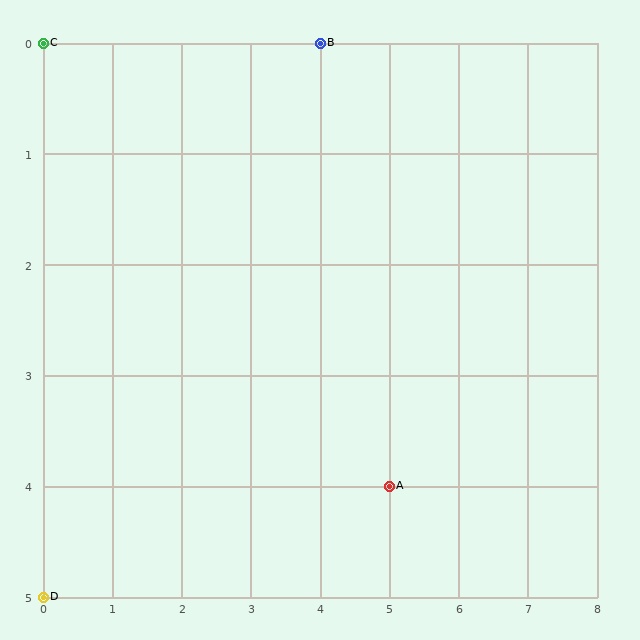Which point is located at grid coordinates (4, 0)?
Point B is at (4, 0).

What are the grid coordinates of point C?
Point C is at grid coordinates (0, 0).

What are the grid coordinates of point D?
Point D is at grid coordinates (0, 5).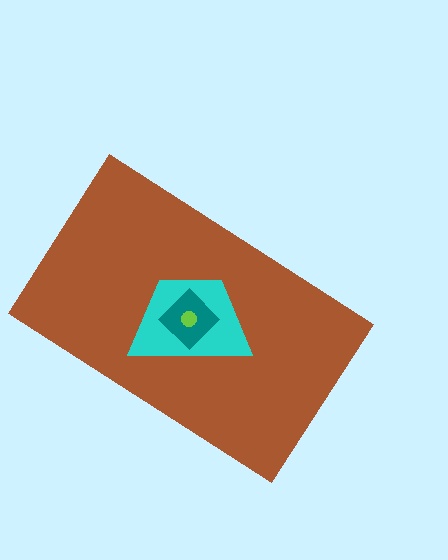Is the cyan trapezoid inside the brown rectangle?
Yes.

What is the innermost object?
The lime circle.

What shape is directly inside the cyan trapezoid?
The teal diamond.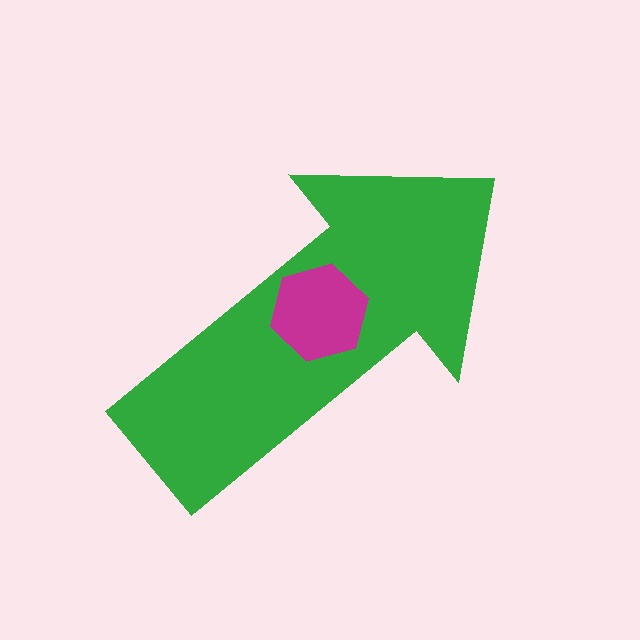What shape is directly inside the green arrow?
The magenta hexagon.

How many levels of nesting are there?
2.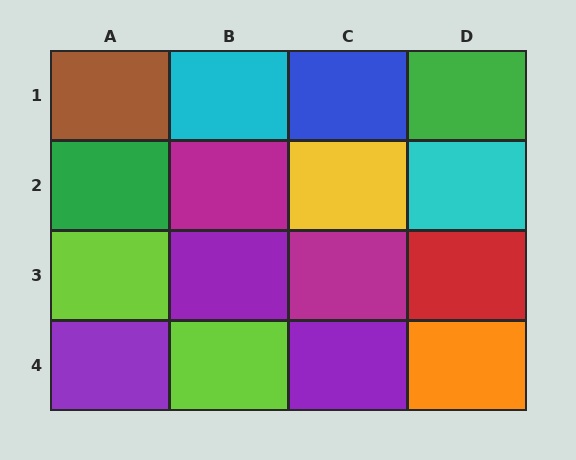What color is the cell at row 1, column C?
Blue.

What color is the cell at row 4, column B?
Lime.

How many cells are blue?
1 cell is blue.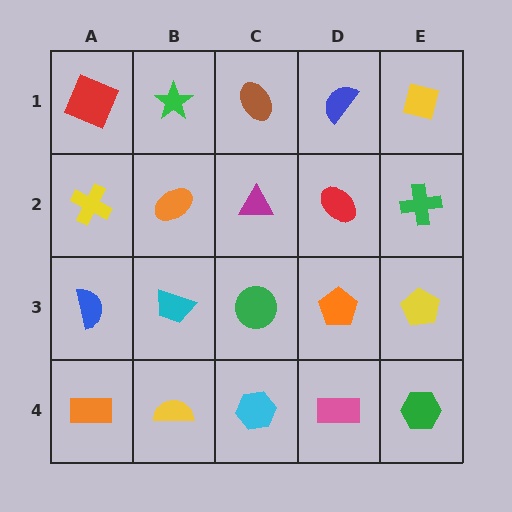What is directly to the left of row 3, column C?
A cyan trapezoid.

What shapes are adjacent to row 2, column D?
A blue semicircle (row 1, column D), an orange pentagon (row 3, column D), a magenta triangle (row 2, column C), a green cross (row 2, column E).